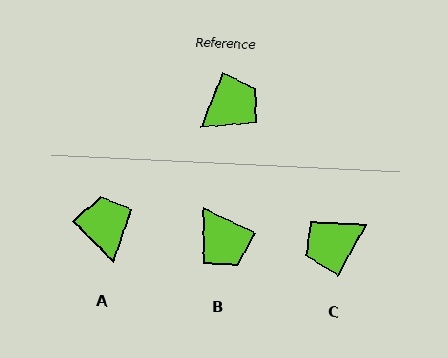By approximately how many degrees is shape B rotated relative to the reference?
Approximately 94 degrees clockwise.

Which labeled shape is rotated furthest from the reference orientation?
C, about 172 degrees away.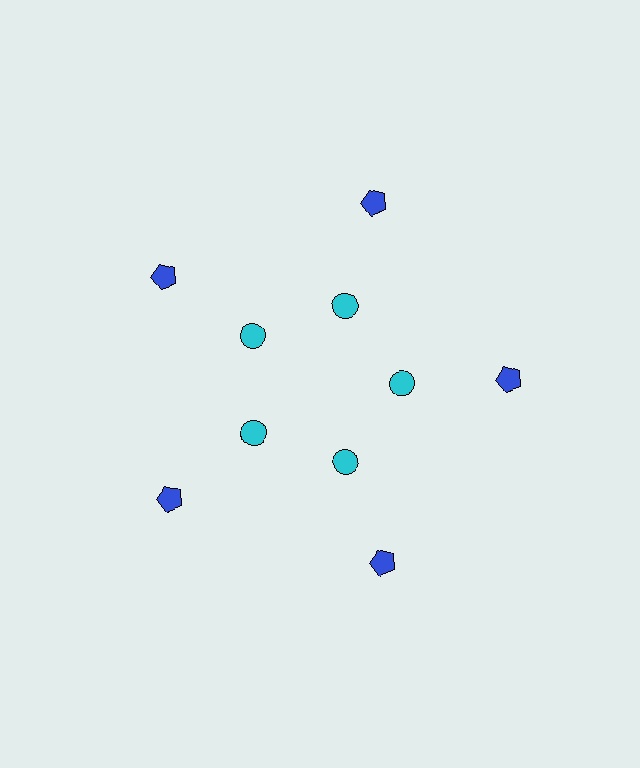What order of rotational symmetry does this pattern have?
This pattern has 5-fold rotational symmetry.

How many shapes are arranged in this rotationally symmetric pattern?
There are 10 shapes, arranged in 5 groups of 2.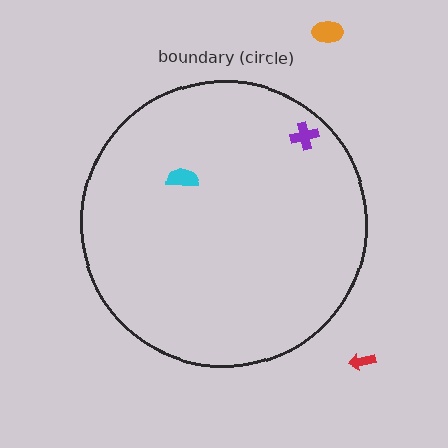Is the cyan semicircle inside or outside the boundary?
Inside.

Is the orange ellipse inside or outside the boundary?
Outside.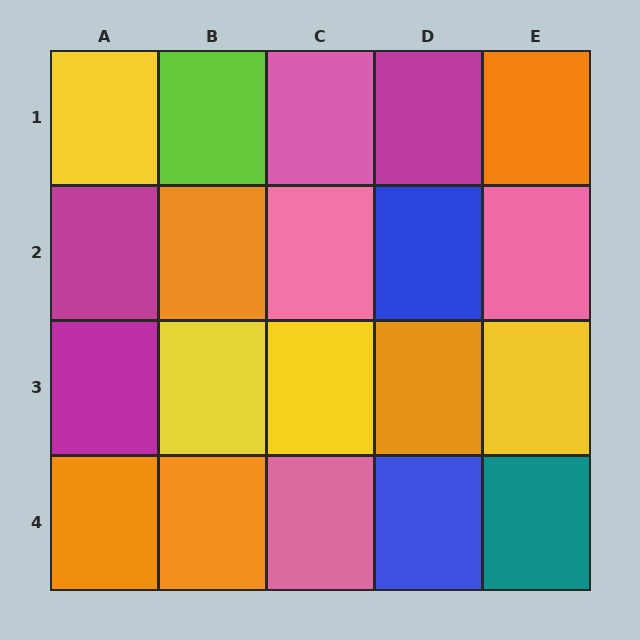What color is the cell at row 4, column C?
Pink.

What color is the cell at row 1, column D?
Magenta.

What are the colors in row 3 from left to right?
Magenta, yellow, yellow, orange, yellow.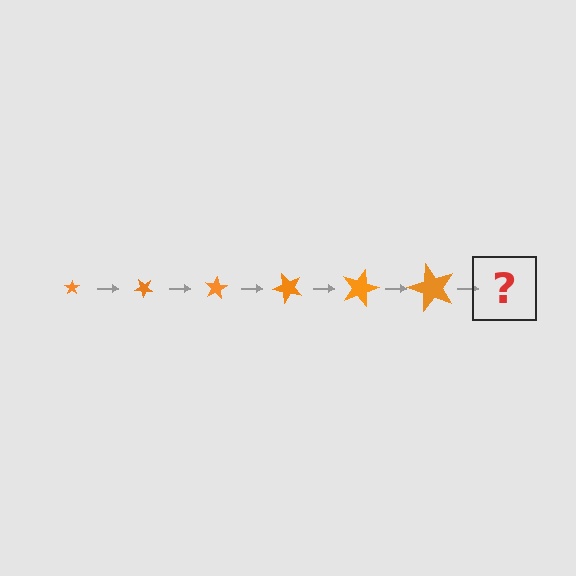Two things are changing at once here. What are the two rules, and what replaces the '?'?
The two rules are that the star grows larger each step and it rotates 40 degrees each step. The '?' should be a star, larger than the previous one and rotated 240 degrees from the start.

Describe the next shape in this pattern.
It should be a star, larger than the previous one and rotated 240 degrees from the start.